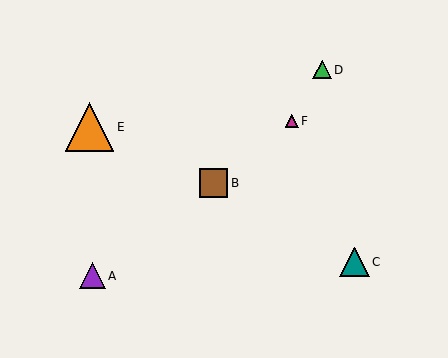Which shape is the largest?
The orange triangle (labeled E) is the largest.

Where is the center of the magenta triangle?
The center of the magenta triangle is at (292, 121).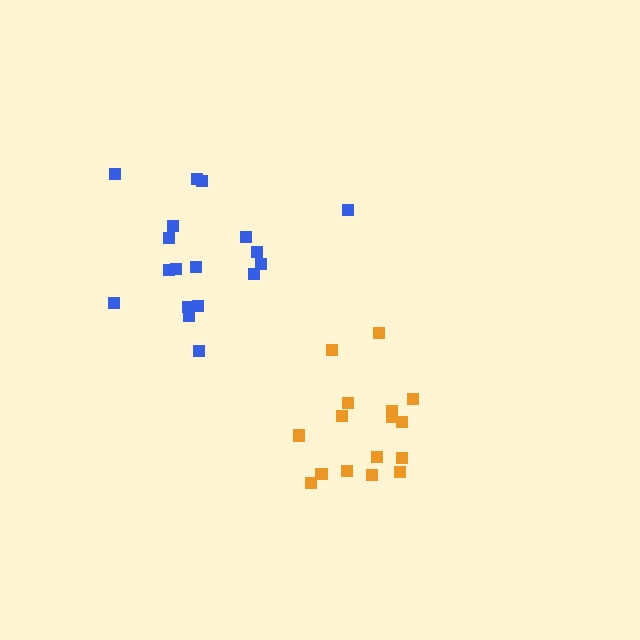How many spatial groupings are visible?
There are 2 spatial groupings.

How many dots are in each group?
Group 1: 18 dots, Group 2: 16 dots (34 total).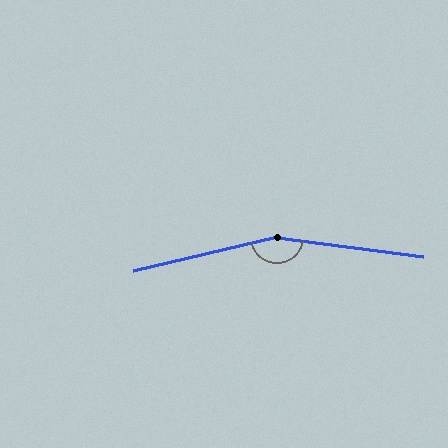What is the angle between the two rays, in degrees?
Approximately 159 degrees.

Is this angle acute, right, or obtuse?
It is obtuse.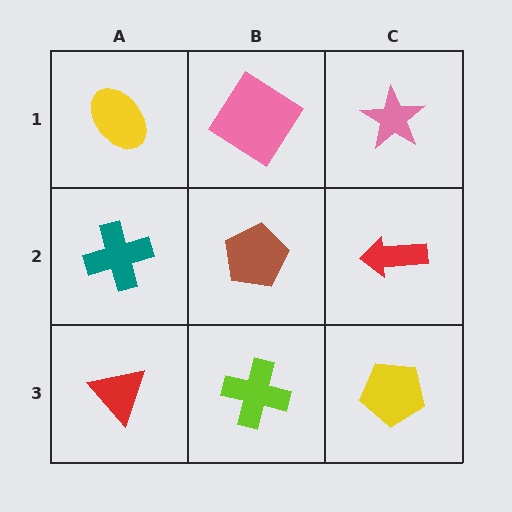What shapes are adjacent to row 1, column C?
A red arrow (row 2, column C), a pink diamond (row 1, column B).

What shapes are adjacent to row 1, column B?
A brown pentagon (row 2, column B), a yellow ellipse (row 1, column A), a pink star (row 1, column C).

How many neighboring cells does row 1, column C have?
2.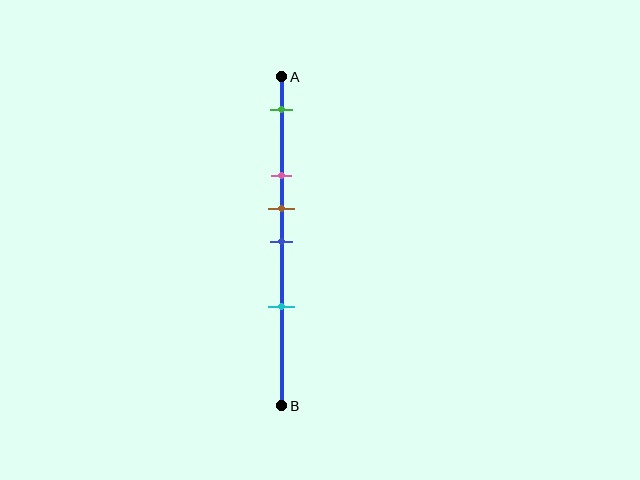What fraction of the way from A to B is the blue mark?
The blue mark is approximately 50% (0.5) of the way from A to B.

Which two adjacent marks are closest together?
The brown and blue marks are the closest adjacent pair.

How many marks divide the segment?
There are 5 marks dividing the segment.